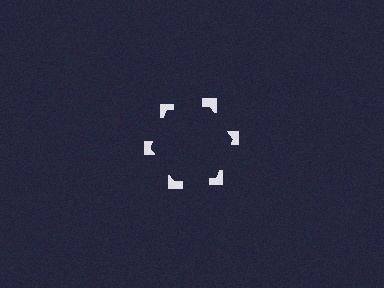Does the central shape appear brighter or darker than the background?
It typically appears slightly darker than the background, even though no actual brightness change is drawn.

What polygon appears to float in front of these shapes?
An illusory hexagon — its edges are inferred from the aligned wedge cuts in the notched squares, not physically drawn.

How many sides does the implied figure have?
6 sides.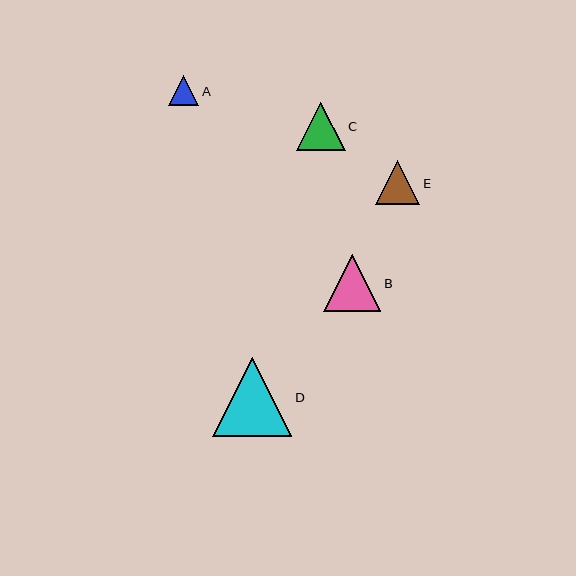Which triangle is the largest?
Triangle D is the largest with a size of approximately 79 pixels.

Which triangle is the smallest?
Triangle A is the smallest with a size of approximately 30 pixels.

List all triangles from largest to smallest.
From largest to smallest: D, B, C, E, A.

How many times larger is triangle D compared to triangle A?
Triangle D is approximately 2.6 times the size of triangle A.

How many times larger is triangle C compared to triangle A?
Triangle C is approximately 1.6 times the size of triangle A.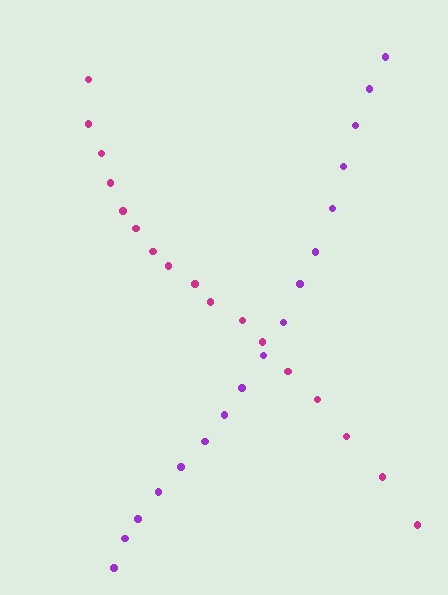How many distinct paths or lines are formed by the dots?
There are 2 distinct paths.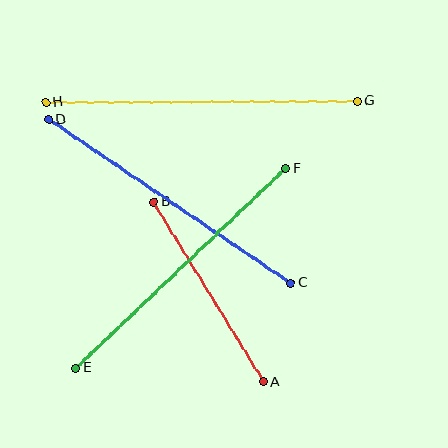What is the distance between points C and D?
The distance is approximately 292 pixels.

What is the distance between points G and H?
The distance is approximately 312 pixels.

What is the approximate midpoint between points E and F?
The midpoint is at approximately (181, 268) pixels.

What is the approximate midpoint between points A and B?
The midpoint is at approximately (209, 292) pixels.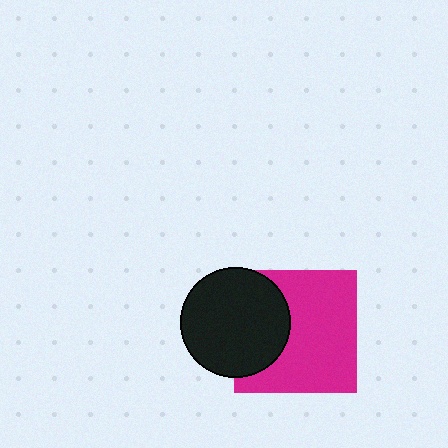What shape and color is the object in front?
The object in front is a black circle.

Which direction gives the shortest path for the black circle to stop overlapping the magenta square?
Moving left gives the shortest separation.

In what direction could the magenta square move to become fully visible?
The magenta square could move right. That would shift it out from behind the black circle entirely.